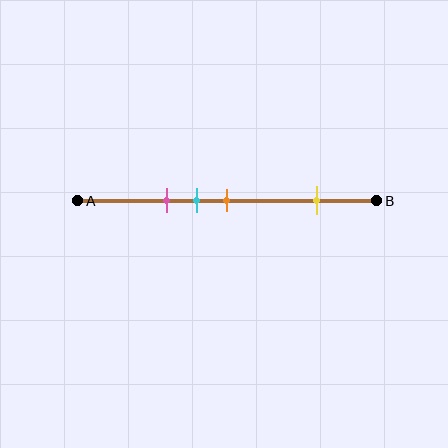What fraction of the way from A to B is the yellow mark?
The yellow mark is approximately 80% (0.8) of the way from A to B.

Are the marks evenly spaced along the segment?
No, the marks are not evenly spaced.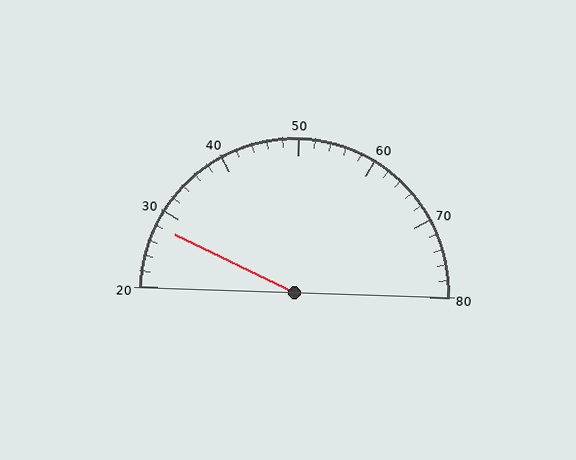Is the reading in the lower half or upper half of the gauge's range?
The reading is in the lower half of the range (20 to 80).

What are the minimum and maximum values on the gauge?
The gauge ranges from 20 to 80.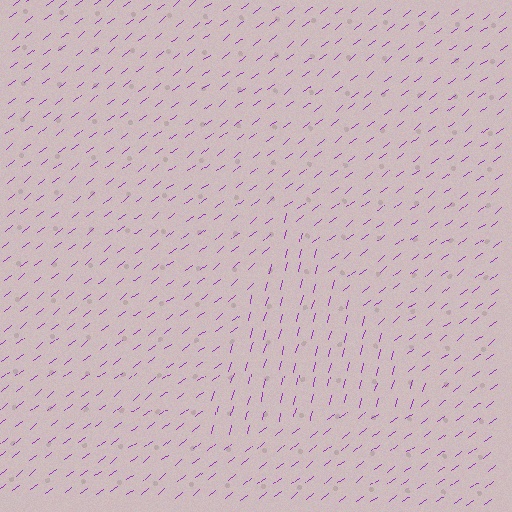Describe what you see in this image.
The image is filled with small purple line segments. A triangle region in the image has lines oriented differently from the surrounding lines, creating a visible texture boundary.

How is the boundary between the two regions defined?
The boundary is defined purely by a change in line orientation (approximately 37 degrees difference). All lines are the same color and thickness.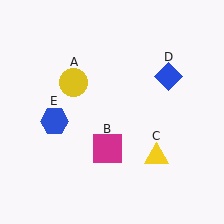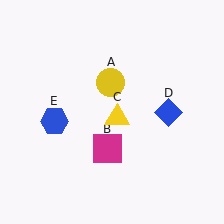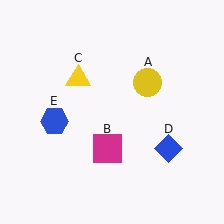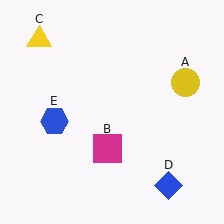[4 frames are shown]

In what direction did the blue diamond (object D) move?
The blue diamond (object D) moved down.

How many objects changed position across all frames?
3 objects changed position: yellow circle (object A), yellow triangle (object C), blue diamond (object D).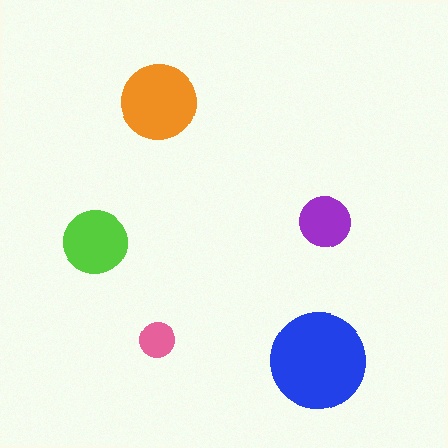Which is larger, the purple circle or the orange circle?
The orange one.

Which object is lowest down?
The blue circle is bottommost.